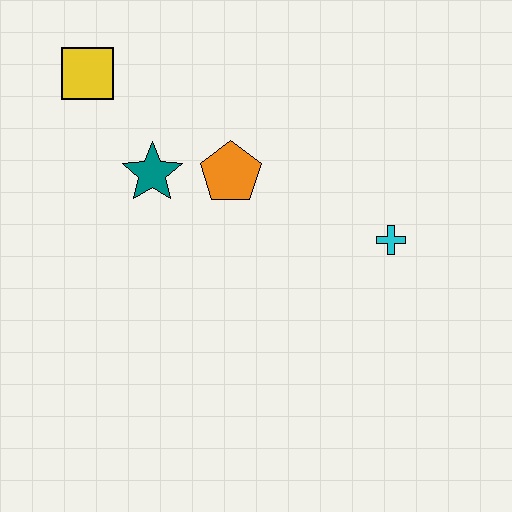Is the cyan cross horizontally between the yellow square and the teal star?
No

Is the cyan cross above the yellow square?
No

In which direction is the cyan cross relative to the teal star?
The cyan cross is to the right of the teal star.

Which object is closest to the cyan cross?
The orange pentagon is closest to the cyan cross.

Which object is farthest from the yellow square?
The cyan cross is farthest from the yellow square.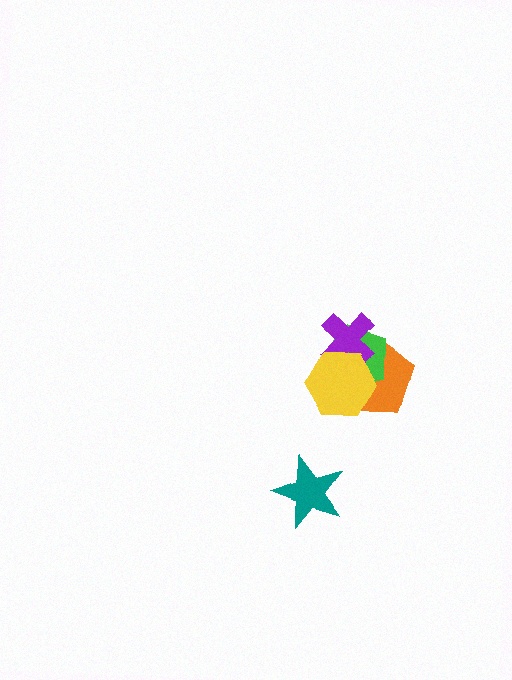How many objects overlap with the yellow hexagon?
3 objects overlap with the yellow hexagon.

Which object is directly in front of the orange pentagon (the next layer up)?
The green pentagon is directly in front of the orange pentagon.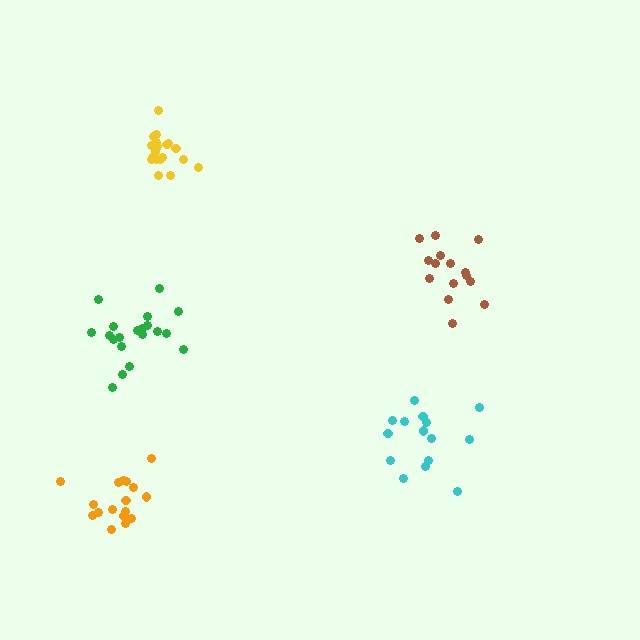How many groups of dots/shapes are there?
There are 5 groups.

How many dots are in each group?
Group 1: 15 dots, Group 2: 20 dots, Group 3: 15 dots, Group 4: 19 dots, Group 5: 17 dots (86 total).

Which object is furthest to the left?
The orange cluster is leftmost.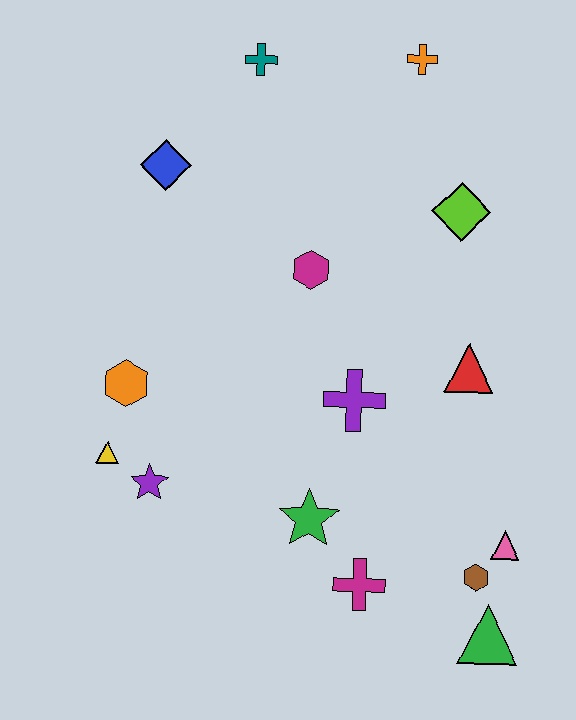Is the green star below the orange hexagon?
Yes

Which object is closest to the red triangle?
The purple cross is closest to the red triangle.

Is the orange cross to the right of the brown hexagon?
No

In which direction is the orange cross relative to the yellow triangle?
The orange cross is above the yellow triangle.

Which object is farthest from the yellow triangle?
The orange cross is farthest from the yellow triangle.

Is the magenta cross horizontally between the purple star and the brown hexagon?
Yes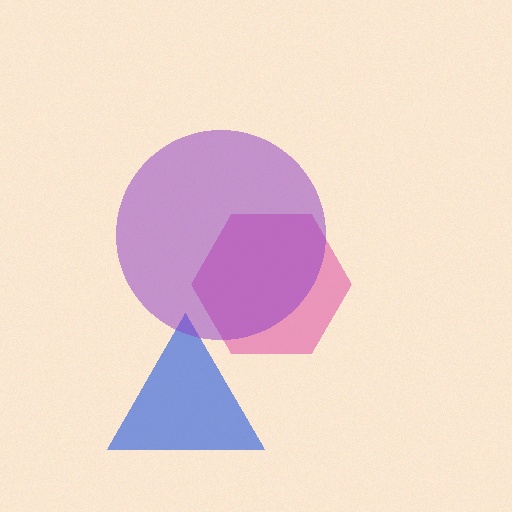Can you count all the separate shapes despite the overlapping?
Yes, there are 3 separate shapes.